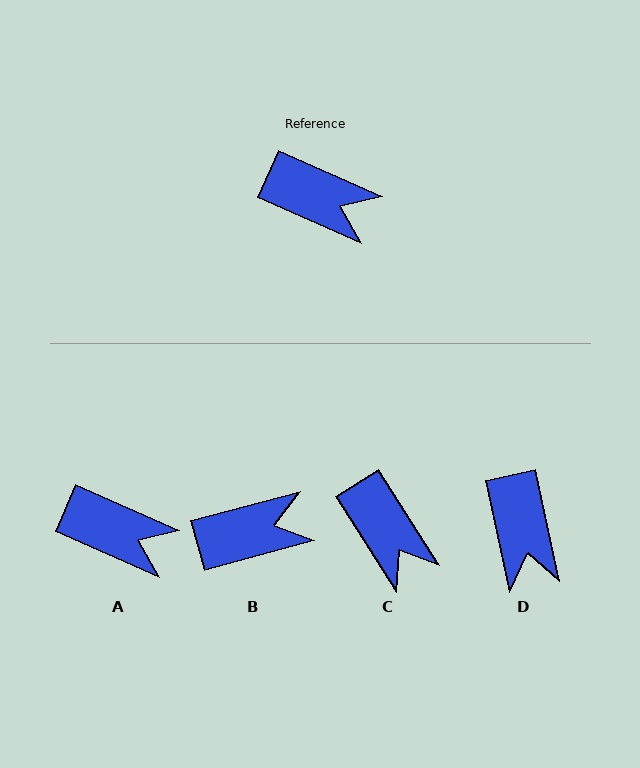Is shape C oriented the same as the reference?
No, it is off by about 33 degrees.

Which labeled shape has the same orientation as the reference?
A.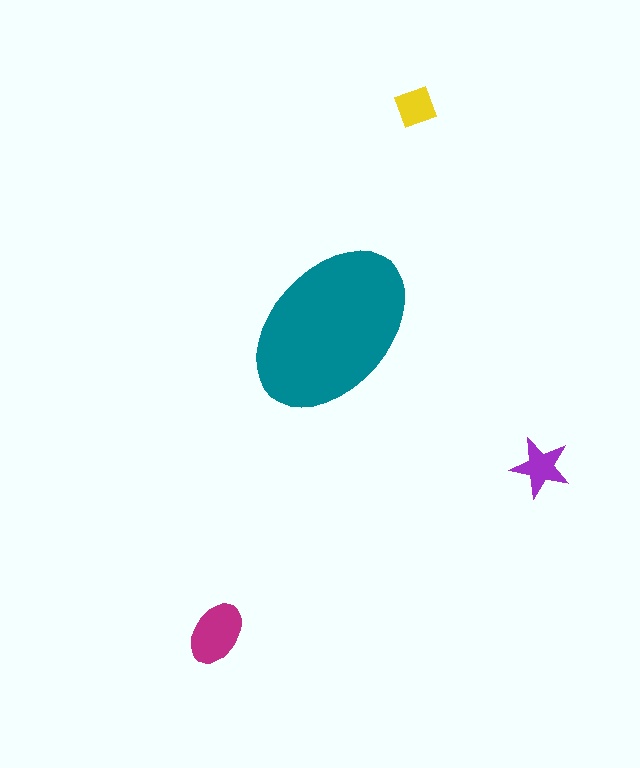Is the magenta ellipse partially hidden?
No, the magenta ellipse is fully visible.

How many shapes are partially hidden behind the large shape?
0 shapes are partially hidden.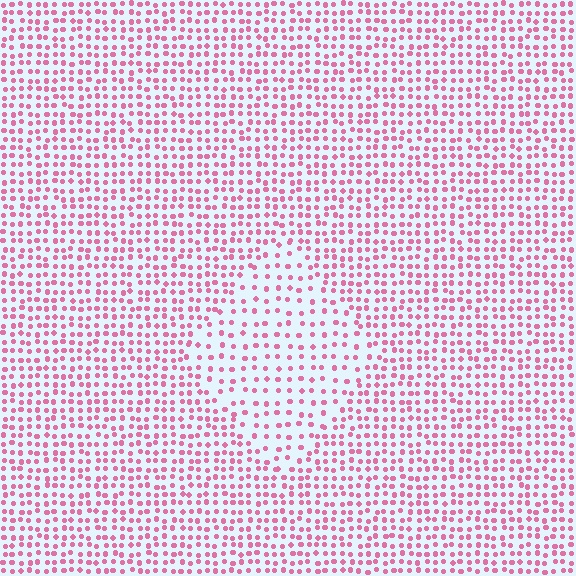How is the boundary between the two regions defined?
The boundary is defined by a change in element density (approximately 1.8x ratio). All elements are the same color, size, and shape.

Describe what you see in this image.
The image contains small pink elements arranged at two different densities. A diamond-shaped region is visible where the elements are less densely packed than the surrounding area.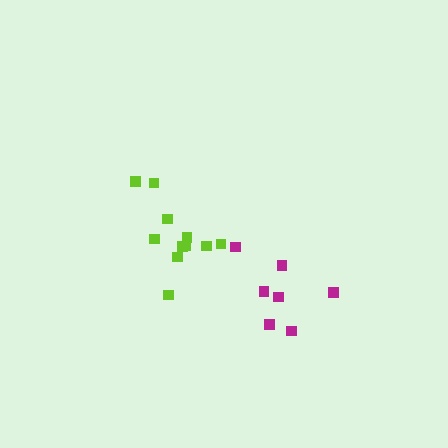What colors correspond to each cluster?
The clusters are colored: lime, magenta.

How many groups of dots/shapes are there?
There are 2 groups.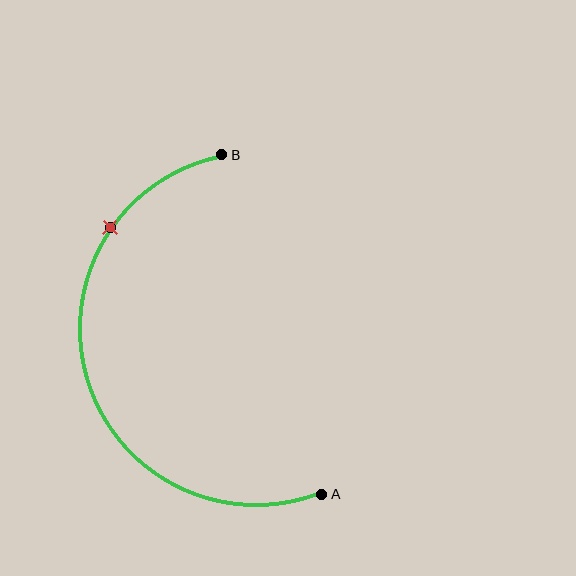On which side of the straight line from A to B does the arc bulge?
The arc bulges to the left of the straight line connecting A and B.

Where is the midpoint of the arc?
The arc midpoint is the point on the curve farthest from the straight line joining A and B. It sits to the left of that line.